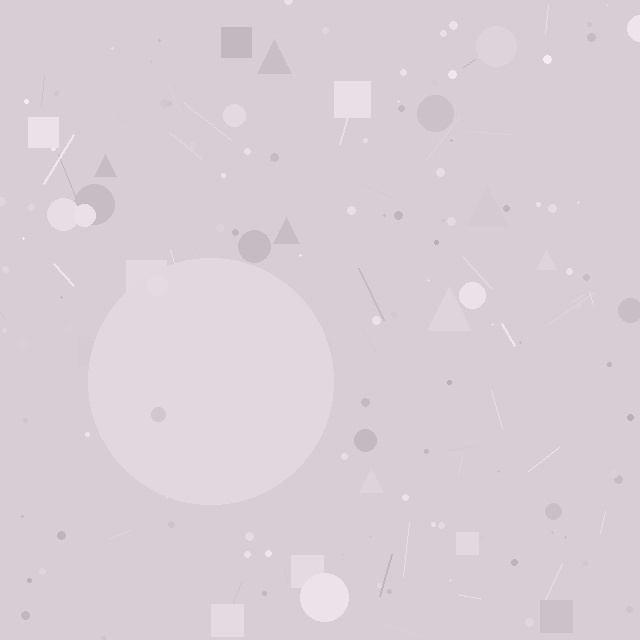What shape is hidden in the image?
A circle is hidden in the image.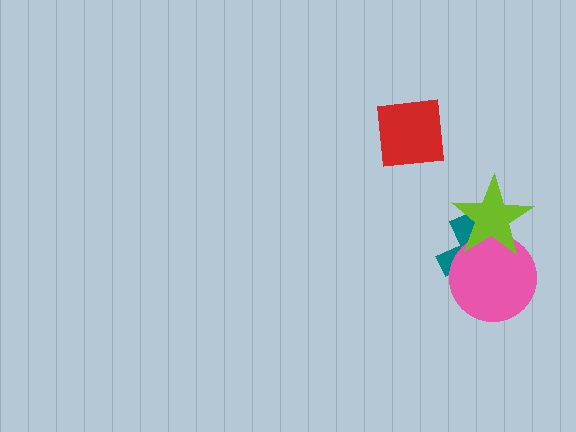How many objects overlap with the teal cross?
2 objects overlap with the teal cross.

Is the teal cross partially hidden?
Yes, it is partially covered by another shape.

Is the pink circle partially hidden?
Yes, it is partially covered by another shape.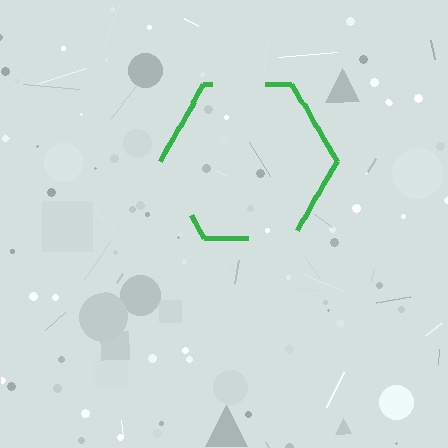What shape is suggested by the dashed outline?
The dashed outline suggests a hexagon.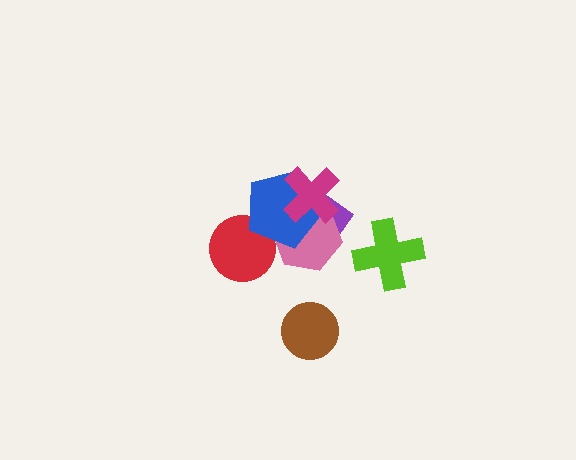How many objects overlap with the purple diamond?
3 objects overlap with the purple diamond.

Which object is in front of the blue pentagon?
The magenta cross is in front of the blue pentagon.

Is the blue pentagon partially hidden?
Yes, it is partially covered by another shape.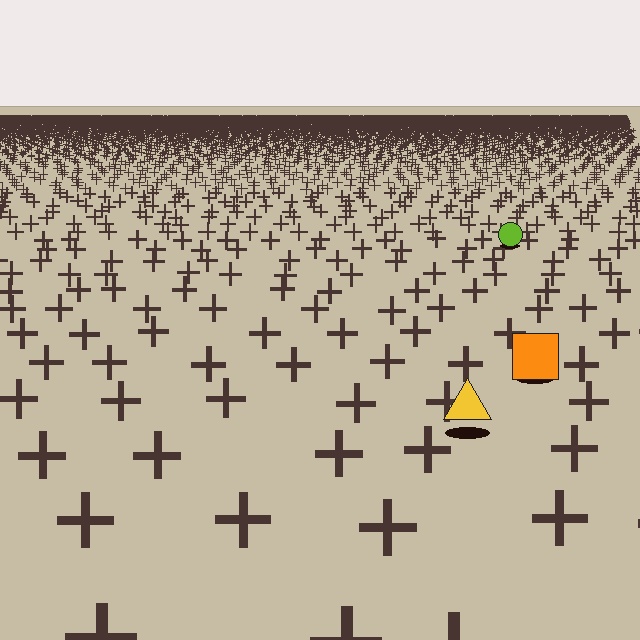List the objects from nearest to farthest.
From nearest to farthest: the yellow triangle, the orange square, the lime circle.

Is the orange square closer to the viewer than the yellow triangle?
No. The yellow triangle is closer — you can tell from the texture gradient: the ground texture is coarser near it.